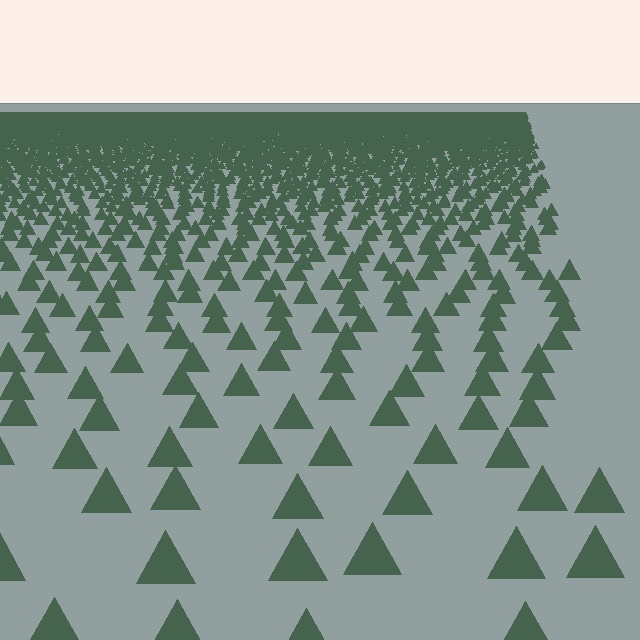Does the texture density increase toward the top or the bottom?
Density increases toward the top.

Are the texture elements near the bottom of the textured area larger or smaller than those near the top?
Larger. Near the bottom, elements are closer to the viewer and appear at a bigger on-screen size.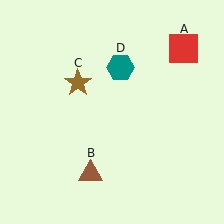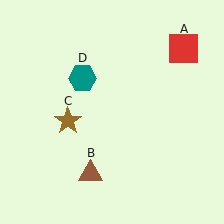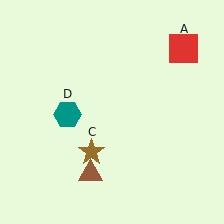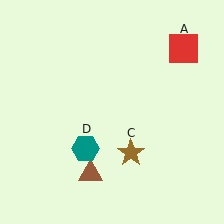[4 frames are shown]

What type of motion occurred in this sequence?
The brown star (object C), teal hexagon (object D) rotated counterclockwise around the center of the scene.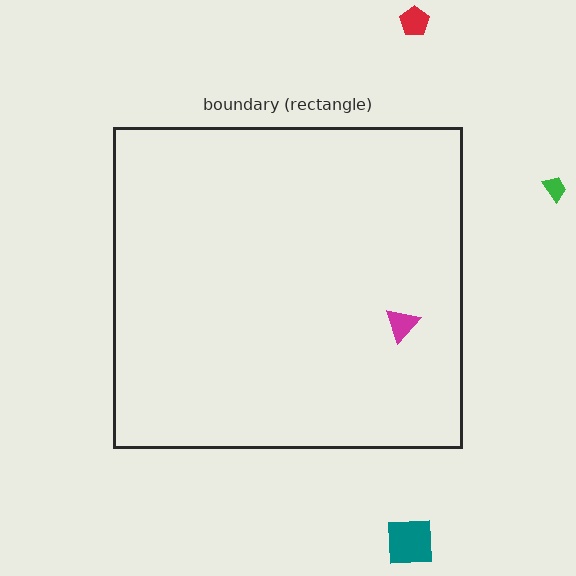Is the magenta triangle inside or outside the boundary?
Inside.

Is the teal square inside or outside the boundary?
Outside.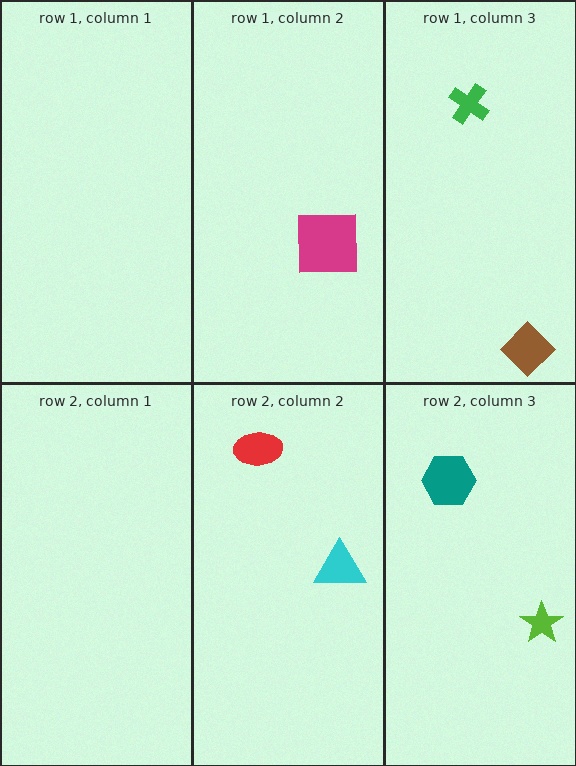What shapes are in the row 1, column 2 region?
The magenta square.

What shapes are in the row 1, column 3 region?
The green cross, the brown diamond.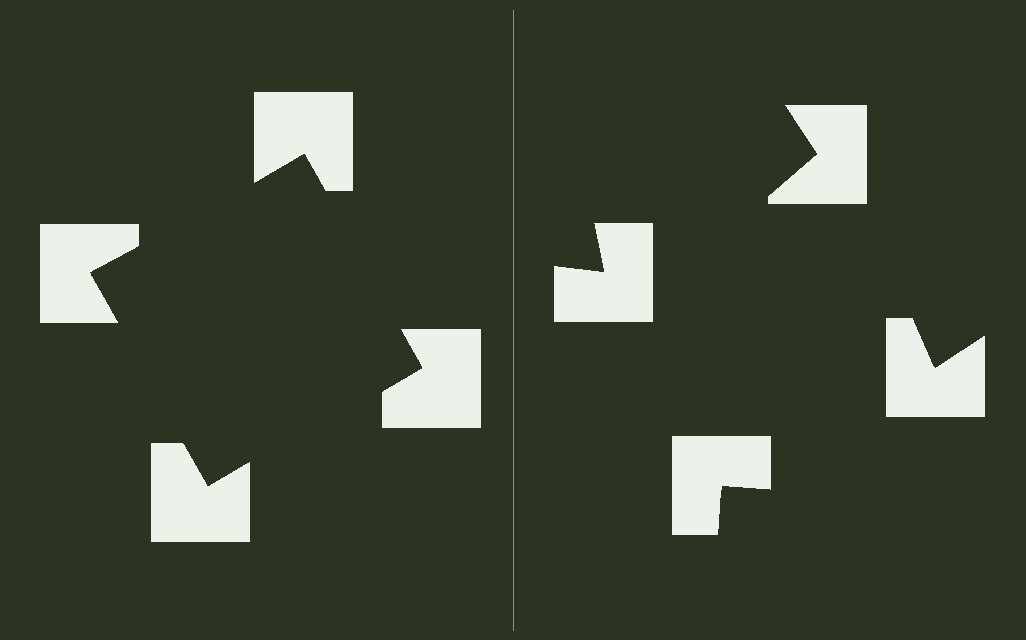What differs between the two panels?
The notched squares are positioned identically on both sides; only the wedge orientations differ. On the left they align to a square; on the right they are misaligned.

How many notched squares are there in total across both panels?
8 — 4 on each side.